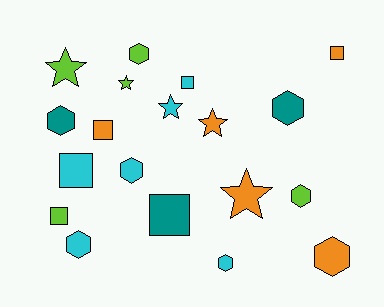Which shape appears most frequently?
Hexagon, with 8 objects.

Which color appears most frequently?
Cyan, with 6 objects.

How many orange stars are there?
There are 2 orange stars.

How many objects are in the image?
There are 19 objects.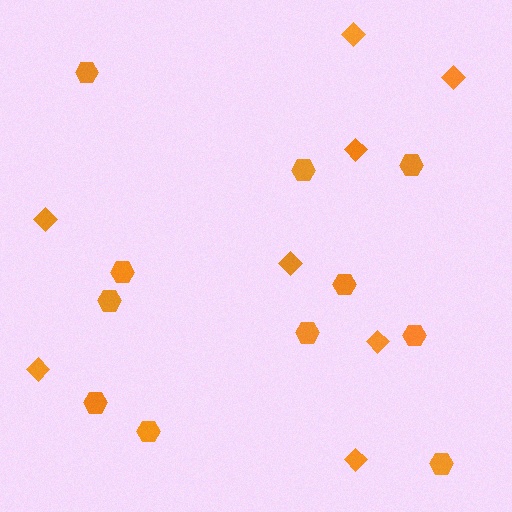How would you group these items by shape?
There are 2 groups: one group of hexagons (11) and one group of diamonds (8).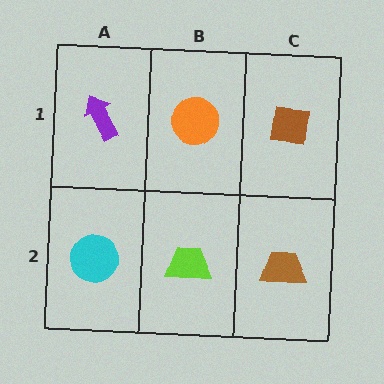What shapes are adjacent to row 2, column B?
An orange circle (row 1, column B), a cyan circle (row 2, column A), a brown trapezoid (row 2, column C).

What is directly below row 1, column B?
A lime trapezoid.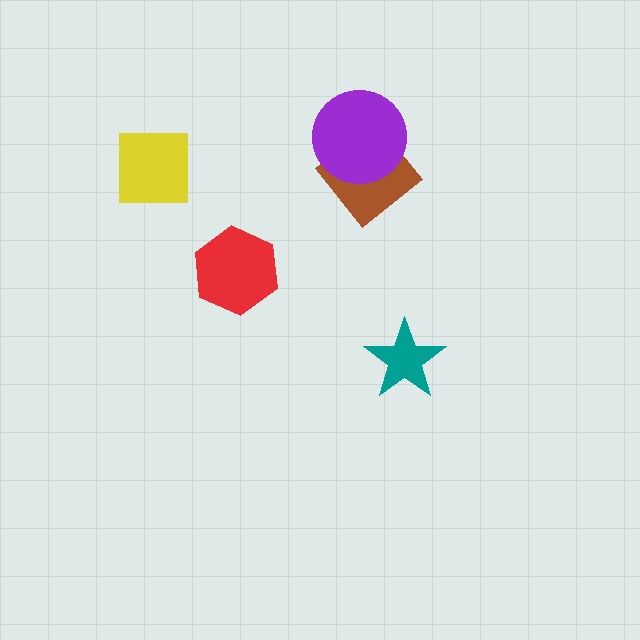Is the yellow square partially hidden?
No, no other shape covers it.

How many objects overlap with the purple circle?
1 object overlaps with the purple circle.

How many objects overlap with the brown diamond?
1 object overlaps with the brown diamond.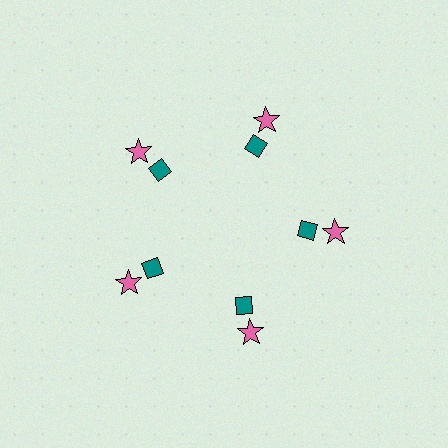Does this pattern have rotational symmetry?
Yes, this pattern has 5-fold rotational symmetry. It looks the same after rotating 72 degrees around the center.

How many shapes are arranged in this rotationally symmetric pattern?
There are 10 shapes, arranged in 5 groups of 2.